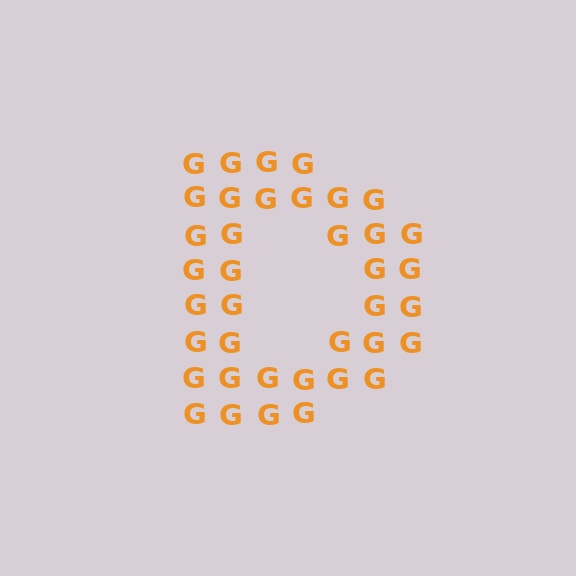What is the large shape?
The large shape is the letter D.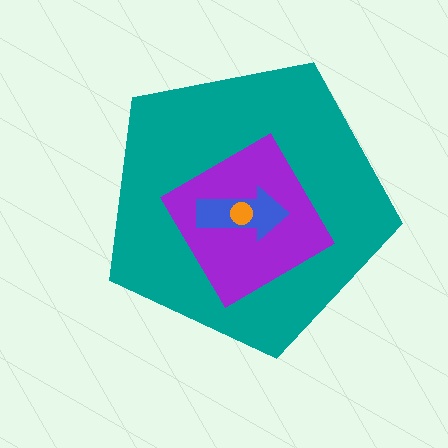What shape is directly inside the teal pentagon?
The purple diamond.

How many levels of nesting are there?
4.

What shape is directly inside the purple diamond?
The blue arrow.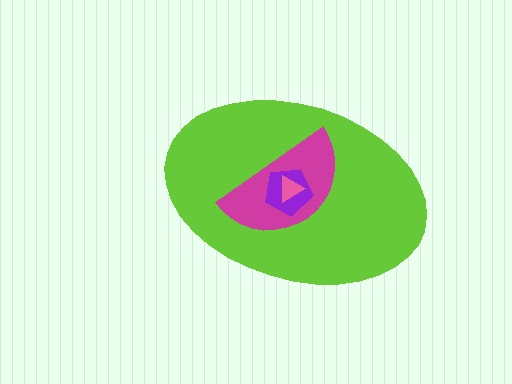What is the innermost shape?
The pink triangle.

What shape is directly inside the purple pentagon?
The pink triangle.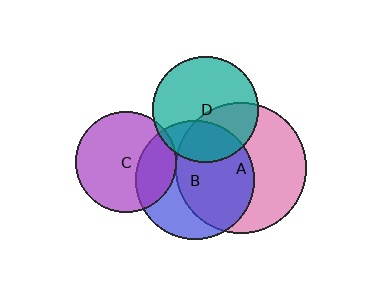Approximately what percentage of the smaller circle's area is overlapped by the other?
Approximately 5%.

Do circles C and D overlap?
Yes.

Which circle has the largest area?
Circle A (pink).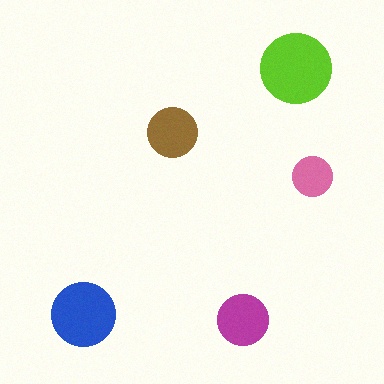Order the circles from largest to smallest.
the lime one, the blue one, the magenta one, the brown one, the pink one.